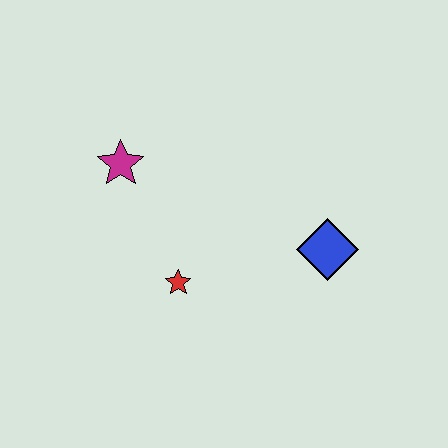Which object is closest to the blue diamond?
The red star is closest to the blue diamond.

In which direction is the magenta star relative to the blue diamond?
The magenta star is to the left of the blue diamond.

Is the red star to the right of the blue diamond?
No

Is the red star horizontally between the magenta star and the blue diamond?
Yes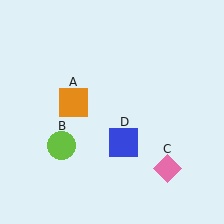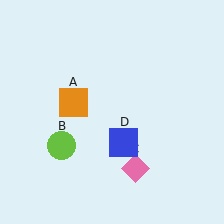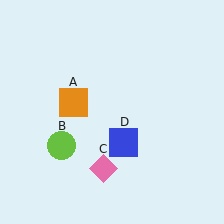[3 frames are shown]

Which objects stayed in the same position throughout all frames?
Orange square (object A) and lime circle (object B) and blue square (object D) remained stationary.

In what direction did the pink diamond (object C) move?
The pink diamond (object C) moved left.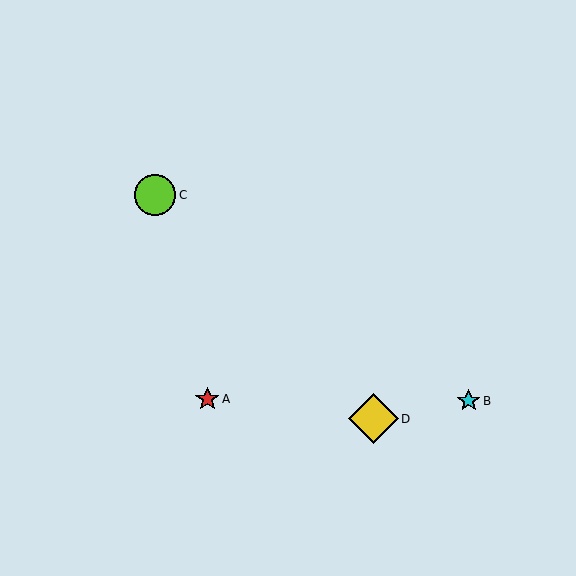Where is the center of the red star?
The center of the red star is at (207, 399).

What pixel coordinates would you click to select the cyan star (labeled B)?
Click at (469, 401) to select the cyan star B.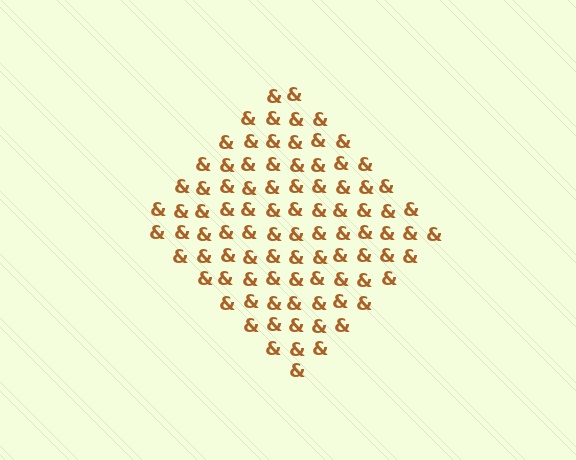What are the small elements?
The small elements are ampersands.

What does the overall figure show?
The overall figure shows a diamond.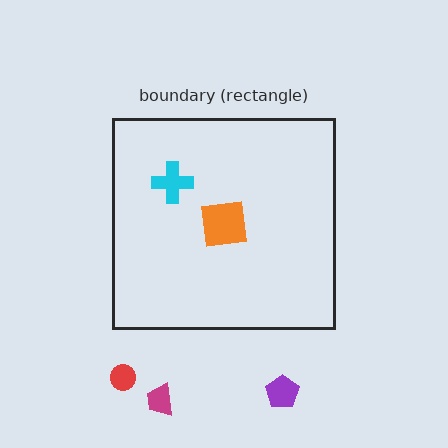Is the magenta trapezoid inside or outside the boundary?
Outside.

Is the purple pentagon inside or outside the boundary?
Outside.